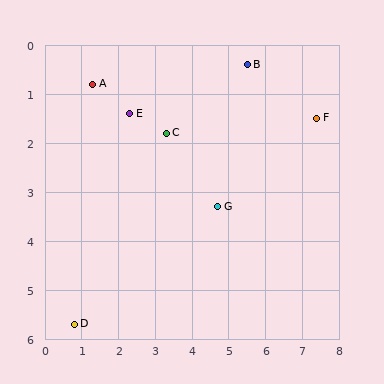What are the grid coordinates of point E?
Point E is at approximately (2.3, 1.4).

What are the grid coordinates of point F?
Point F is at approximately (7.4, 1.5).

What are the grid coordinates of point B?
Point B is at approximately (5.5, 0.4).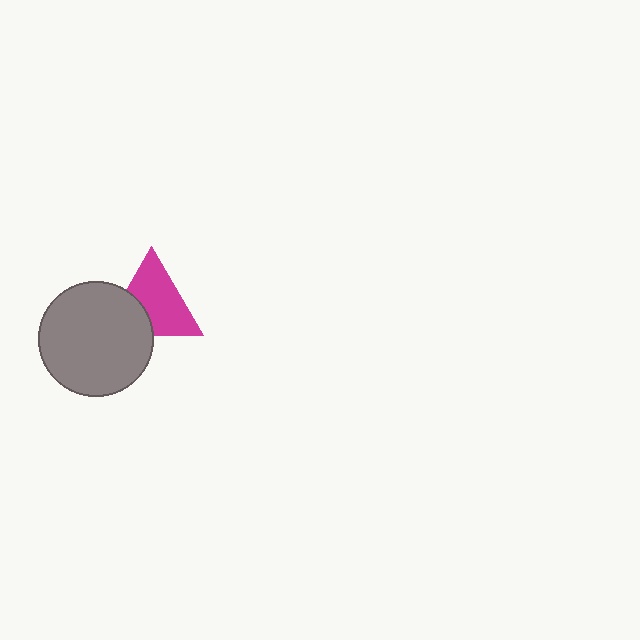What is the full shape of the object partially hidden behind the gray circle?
The partially hidden object is a magenta triangle.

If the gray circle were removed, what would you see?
You would see the complete magenta triangle.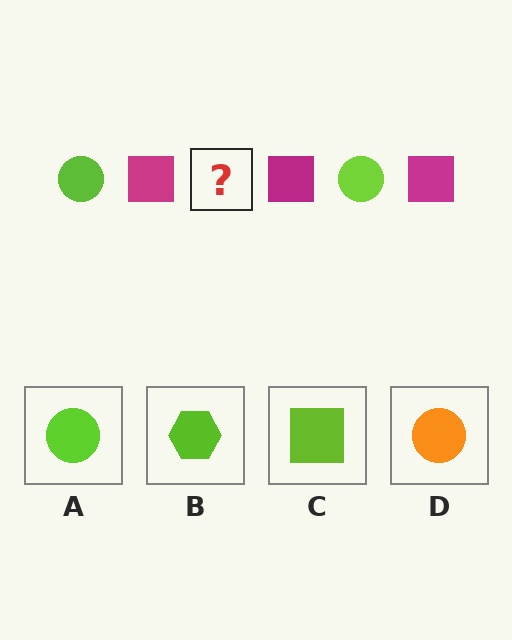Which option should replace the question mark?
Option A.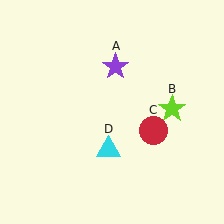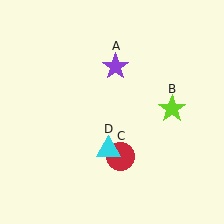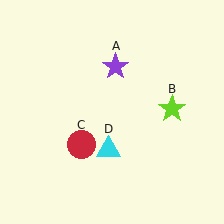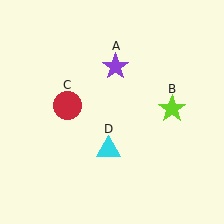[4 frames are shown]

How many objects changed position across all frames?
1 object changed position: red circle (object C).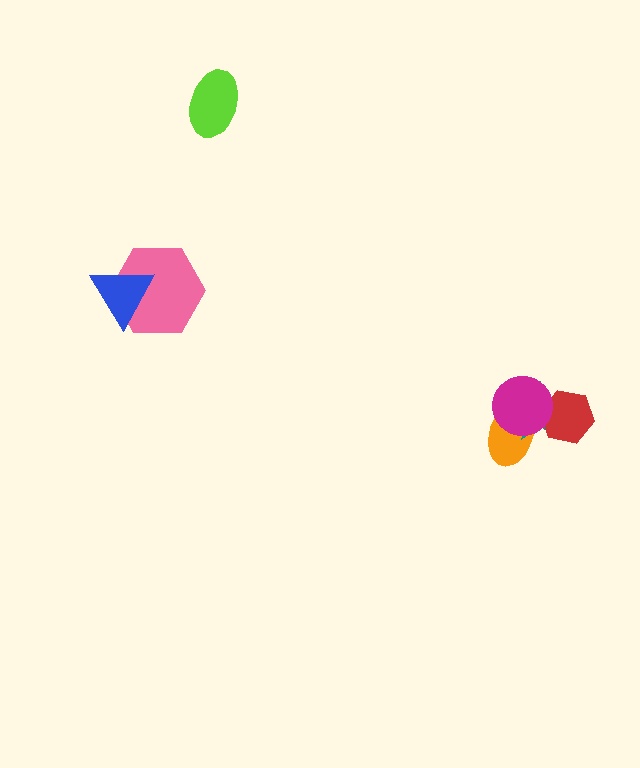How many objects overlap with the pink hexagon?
1 object overlaps with the pink hexagon.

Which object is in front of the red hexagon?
The magenta circle is in front of the red hexagon.